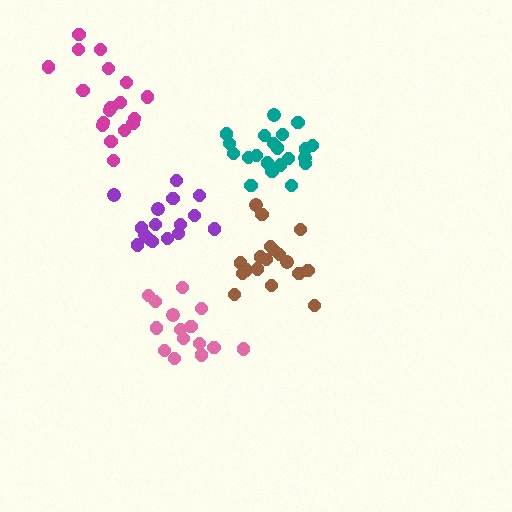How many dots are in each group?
Group 1: 15 dots, Group 2: 18 dots, Group 3: 21 dots, Group 4: 16 dots, Group 5: 18 dots (88 total).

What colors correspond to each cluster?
The clusters are colored: pink, brown, teal, purple, magenta.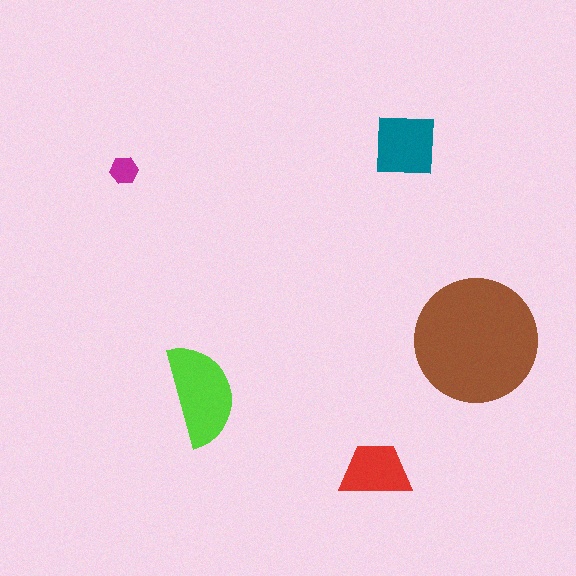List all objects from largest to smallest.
The brown circle, the lime semicircle, the teal square, the red trapezoid, the magenta hexagon.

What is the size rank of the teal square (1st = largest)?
3rd.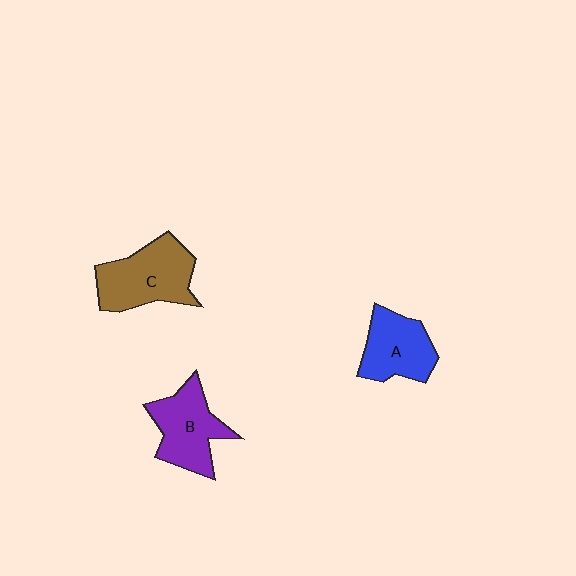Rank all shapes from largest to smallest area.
From largest to smallest: C (brown), B (purple), A (blue).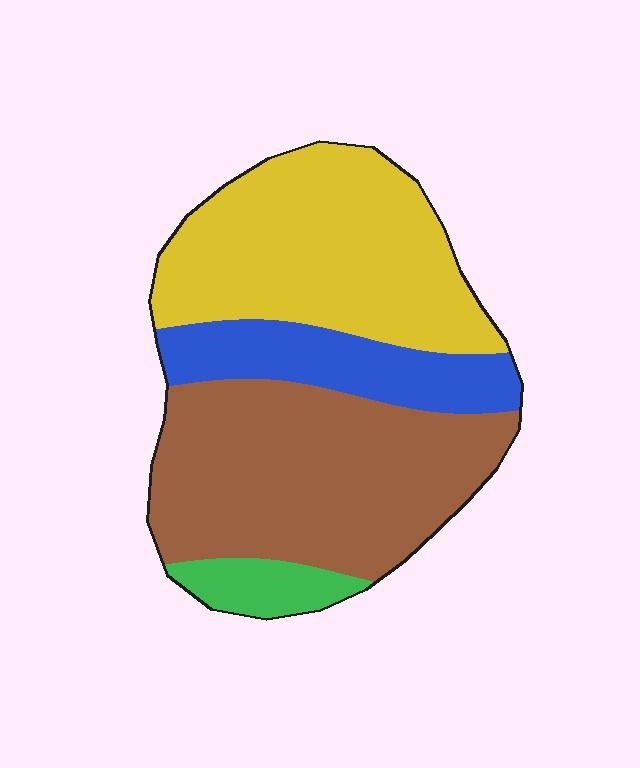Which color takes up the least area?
Green, at roughly 5%.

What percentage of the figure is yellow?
Yellow takes up between a third and a half of the figure.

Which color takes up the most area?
Brown, at roughly 40%.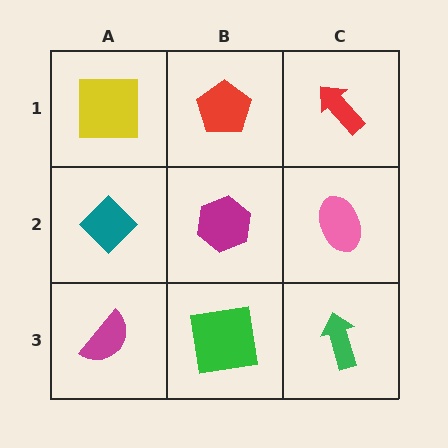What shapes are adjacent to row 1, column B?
A magenta hexagon (row 2, column B), a yellow square (row 1, column A), a red arrow (row 1, column C).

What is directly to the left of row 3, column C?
A green square.